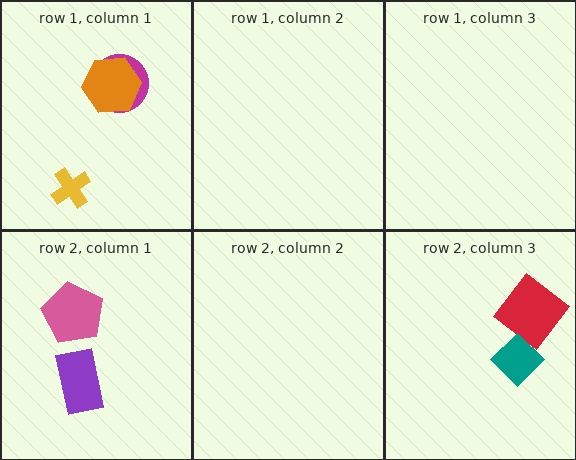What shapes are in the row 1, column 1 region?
The magenta circle, the orange hexagon, the yellow cross.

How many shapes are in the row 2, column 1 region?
2.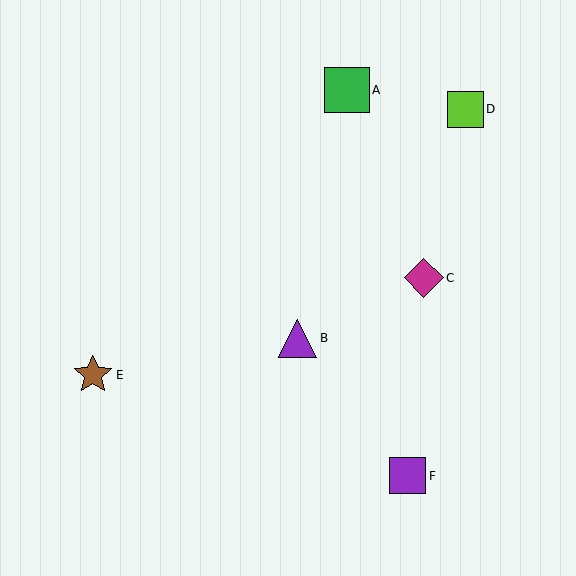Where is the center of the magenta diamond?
The center of the magenta diamond is at (424, 278).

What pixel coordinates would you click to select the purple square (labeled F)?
Click at (407, 476) to select the purple square F.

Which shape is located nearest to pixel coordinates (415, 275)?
The magenta diamond (labeled C) at (424, 278) is nearest to that location.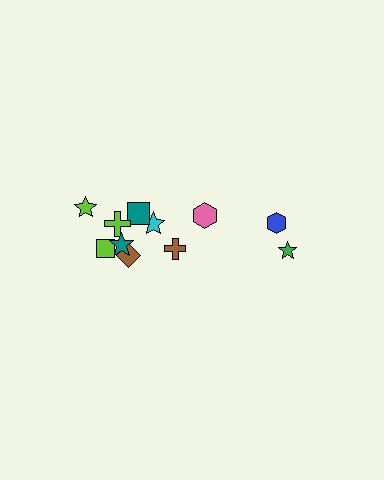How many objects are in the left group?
There are 8 objects.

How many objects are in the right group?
There are 3 objects.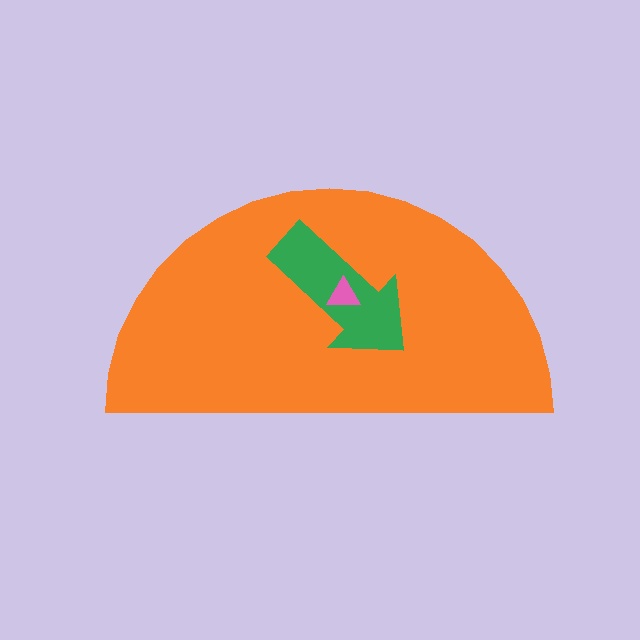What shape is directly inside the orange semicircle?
The green arrow.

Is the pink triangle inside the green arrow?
Yes.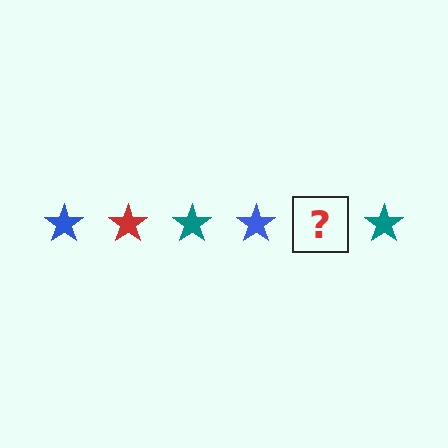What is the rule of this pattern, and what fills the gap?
The rule is that the pattern cycles through blue, red, teal stars. The gap should be filled with a red star.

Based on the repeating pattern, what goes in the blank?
The blank should be a red star.